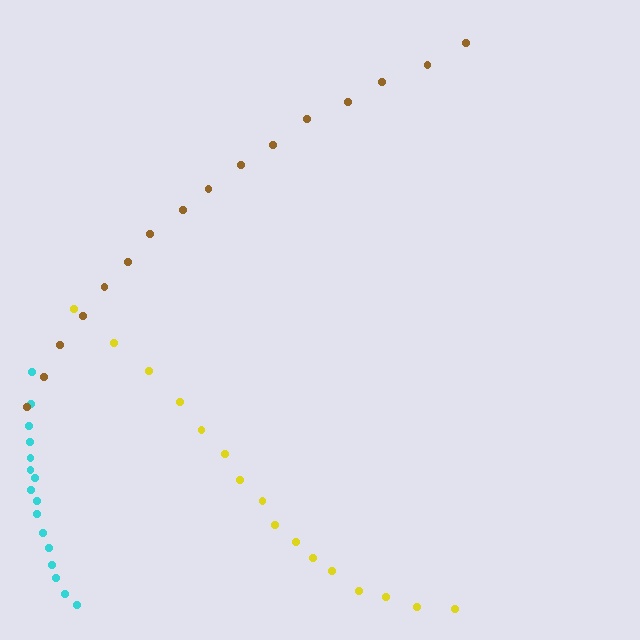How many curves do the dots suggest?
There are 3 distinct paths.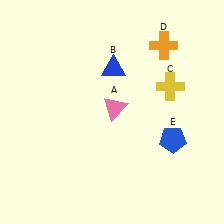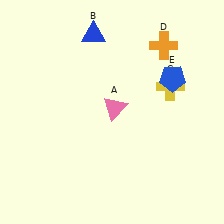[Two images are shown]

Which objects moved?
The objects that moved are: the blue triangle (B), the blue pentagon (E).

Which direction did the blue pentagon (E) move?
The blue pentagon (E) moved up.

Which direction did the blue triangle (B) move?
The blue triangle (B) moved up.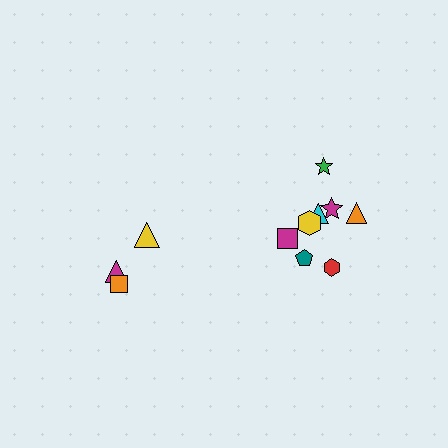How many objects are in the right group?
There are 8 objects.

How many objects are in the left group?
There are 3 objects.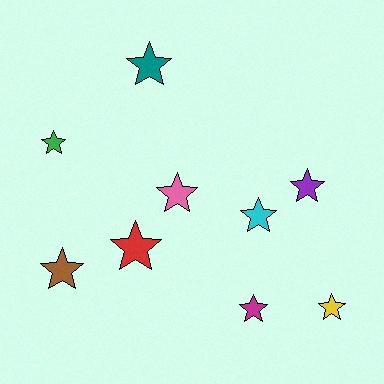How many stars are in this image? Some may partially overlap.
There are 9 stars.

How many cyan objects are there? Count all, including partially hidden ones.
There is 1 cyan object.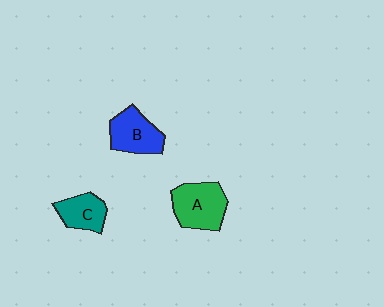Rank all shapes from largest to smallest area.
From largest to smallest: A (green), B (blue), C (teal).